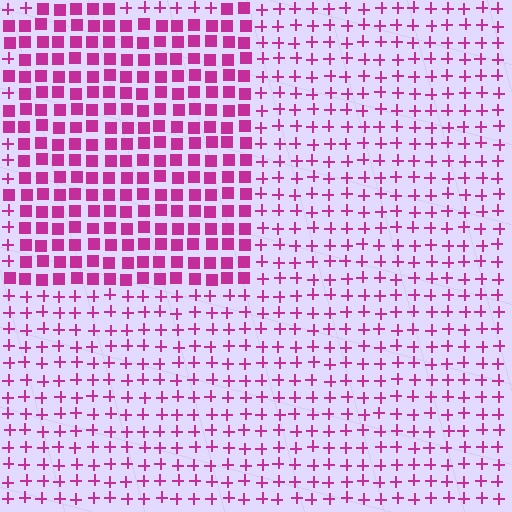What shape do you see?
I see a rectangle.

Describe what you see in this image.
The image is filled with small magenta elements arranged in a uniform grid. A rectangle-shaped region contains squares, while the surrounding area contains plus signs. The boundary is defined purely by the change in element shape.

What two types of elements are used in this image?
The image uses squares inside the rectangle region and plus signs outside it.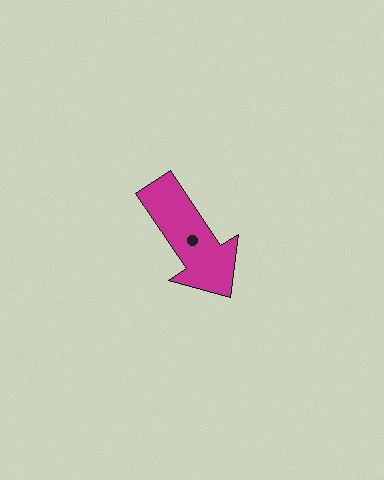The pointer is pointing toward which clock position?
Roughly 5 o'clock.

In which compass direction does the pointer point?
Southeast.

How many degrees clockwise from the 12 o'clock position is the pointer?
Approximately 146 degrees.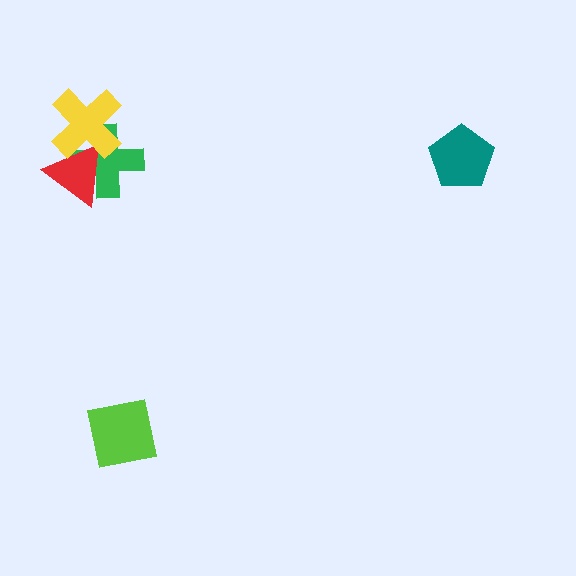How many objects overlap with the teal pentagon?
0 objects overlap with the teal pentagon.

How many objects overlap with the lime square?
0 objects overlap with the lime square.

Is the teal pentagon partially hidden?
No, no other shape covers it.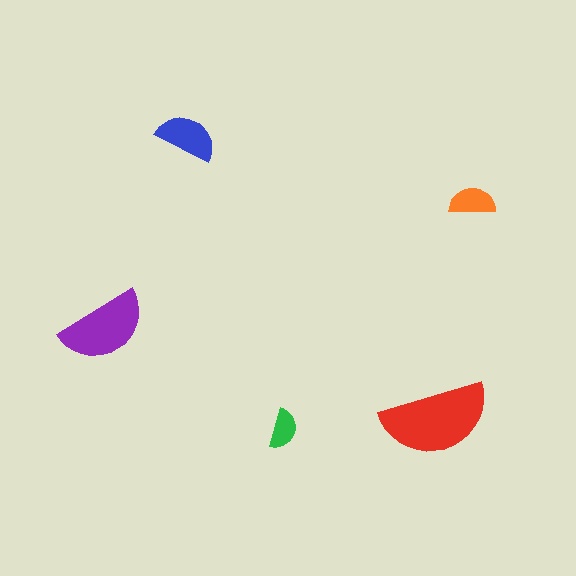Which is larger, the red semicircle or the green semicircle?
The red one.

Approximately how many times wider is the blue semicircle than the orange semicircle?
About 1.5 times wider.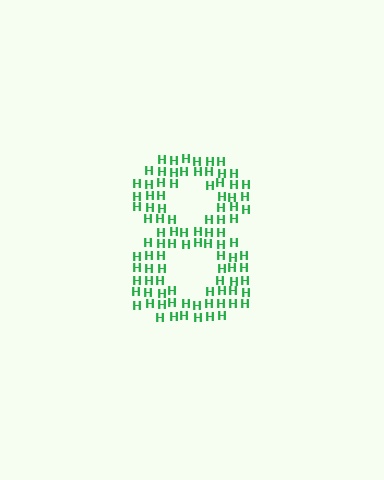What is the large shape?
The large shape is the digit 8.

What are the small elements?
The small elements are letter H's.